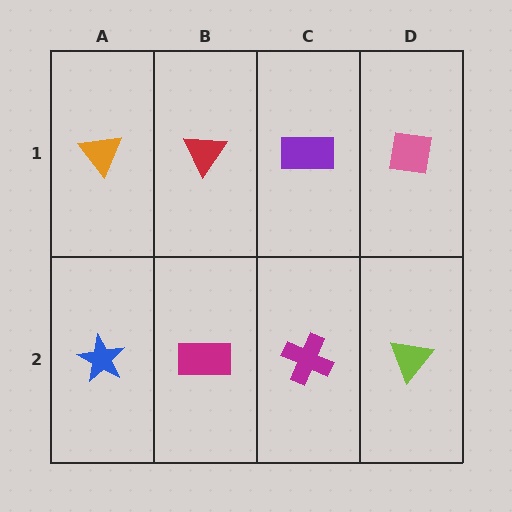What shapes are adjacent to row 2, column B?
A red triangle (row 1, column B), a blue star (row 2, column A), a magenta cross (row 2, column C).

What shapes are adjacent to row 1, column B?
A magenta rectangle (row 2, column B), an orange triangle (row 1, column A), a purple rectangle (row 1, column C).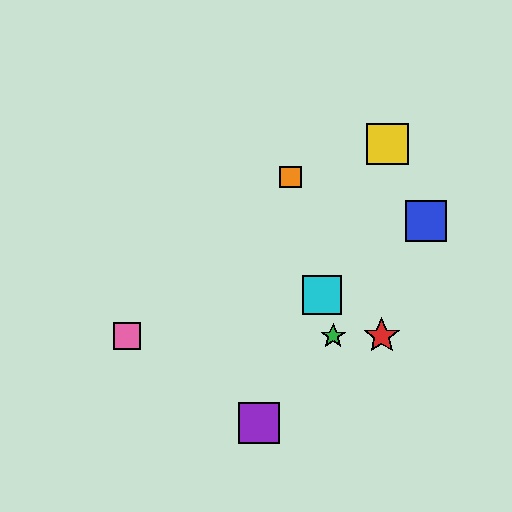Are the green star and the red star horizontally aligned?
Yes, both are at y≈336.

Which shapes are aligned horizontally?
The red star, the green star, the pink square are aligned horizontally.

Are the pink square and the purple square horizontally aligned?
No, the pink square is at y≈336 and the purple square is at y≈423.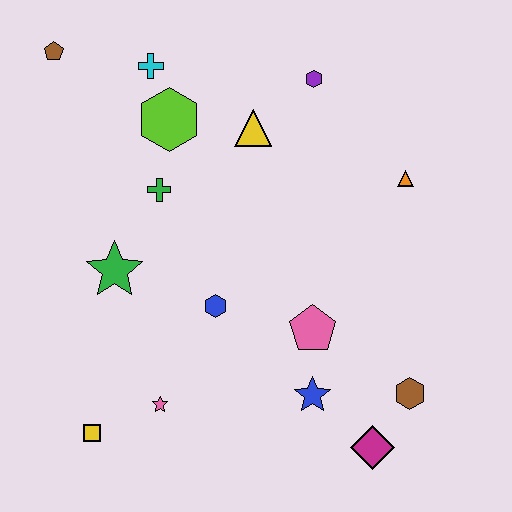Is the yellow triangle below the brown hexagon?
No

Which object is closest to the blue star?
The pink pentagon is closest to the blue star.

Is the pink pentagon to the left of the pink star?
No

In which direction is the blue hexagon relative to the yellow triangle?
The blue hexagon is below the yellow triangle.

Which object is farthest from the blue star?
The brown pentagon is farthest from the blue star.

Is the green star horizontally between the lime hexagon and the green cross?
No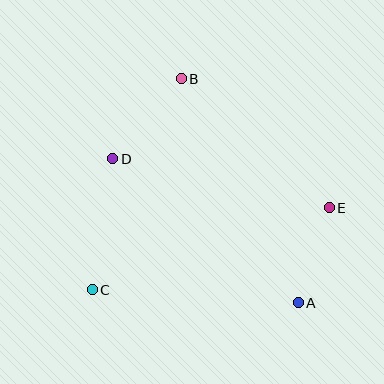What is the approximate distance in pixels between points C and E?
The distance between C and E is approximately 251 pixels.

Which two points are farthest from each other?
Points A and B are farthest from each other.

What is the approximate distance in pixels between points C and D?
The distance between C and D is approximately 133 pixels.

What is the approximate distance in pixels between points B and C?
The distance between B and C is approximately 229 pixels.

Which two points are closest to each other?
Points A and E are closest to each other.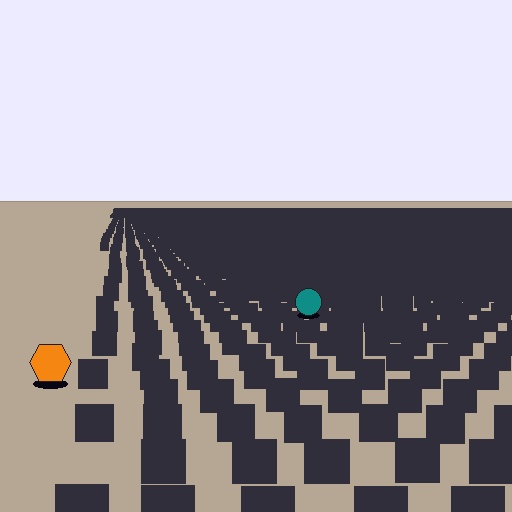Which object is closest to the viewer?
The orange hexagon is closest. The texture marks near it are larger and more spread out.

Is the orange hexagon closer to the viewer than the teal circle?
Yes. The orange hexagon is closer — you can tell from the texture gradient: the ground texture is coarser near it.